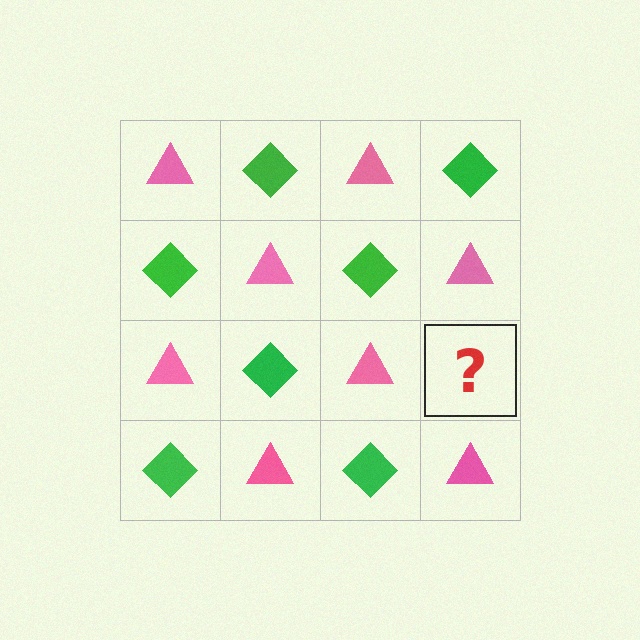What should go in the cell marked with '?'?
The missing cell should contain a green diamond.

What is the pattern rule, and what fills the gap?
The rule is that it alternates pink triangle and green diamond in a checkerboard pattern. The gap should be filled with a green diamond.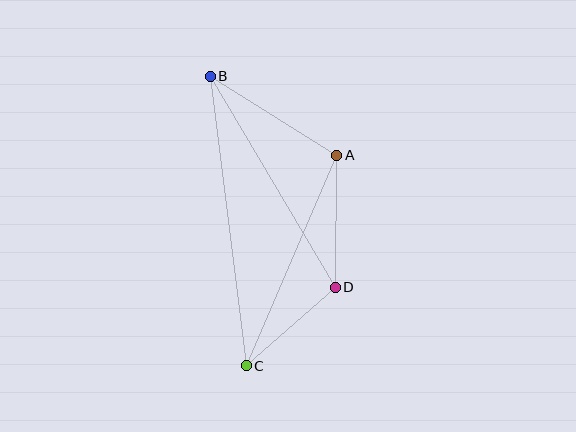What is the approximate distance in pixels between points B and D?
The distance between B and D is approximately 245 pixels.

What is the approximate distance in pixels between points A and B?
The distance between A and B is approximately 149 pixels.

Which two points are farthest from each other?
Points B and C are farthest from each other.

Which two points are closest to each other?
Points C and D are closest to each other.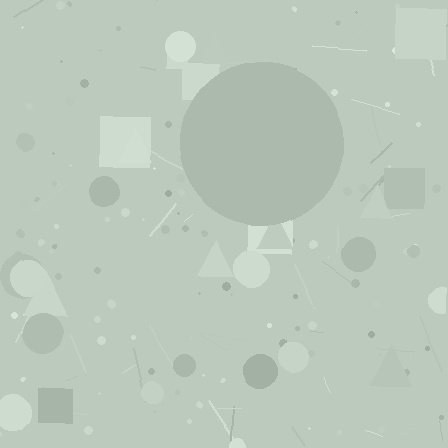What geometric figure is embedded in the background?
A circle is embedded in the background.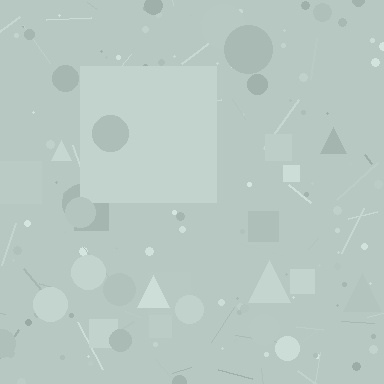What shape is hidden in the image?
A square is hidden in the image.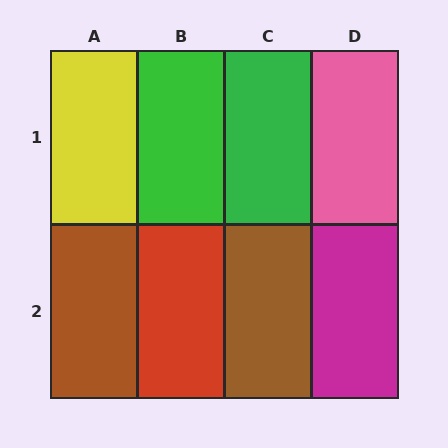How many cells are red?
1 cell is red.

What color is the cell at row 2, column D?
Magenta.